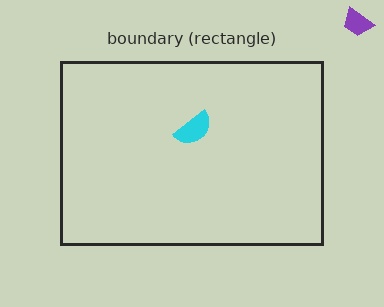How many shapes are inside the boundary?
1 inside, 1 outside.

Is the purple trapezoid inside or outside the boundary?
Outside.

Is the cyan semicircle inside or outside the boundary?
Inside.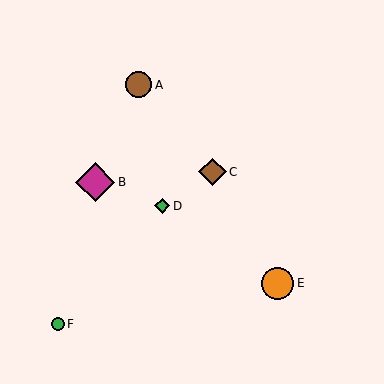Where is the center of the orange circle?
The center of the orange circle is at (278, 283).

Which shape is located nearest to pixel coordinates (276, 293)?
The orange circle (labeled E) at (278, 283) is nearest to that location.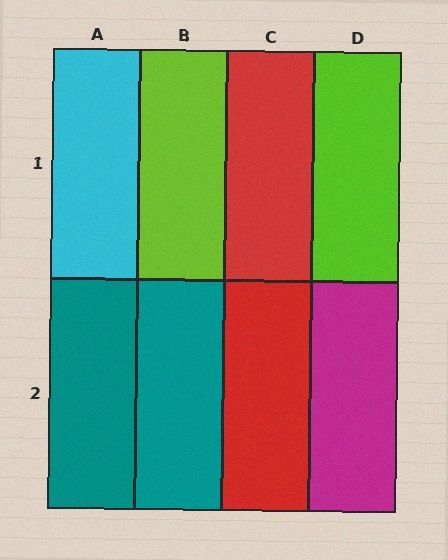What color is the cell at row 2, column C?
Red.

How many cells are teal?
2 cells are teal.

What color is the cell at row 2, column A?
Teal.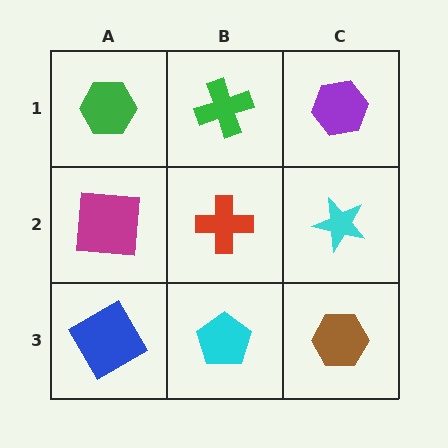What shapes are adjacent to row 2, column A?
A green hexagon (row 1, column A), a blue square (row 3, column A), a red cross (row 2, column B).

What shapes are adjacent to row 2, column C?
A purple hexagon (row 1, column C), a brown hexagon (row 3, column C), a red cross (row 2, column B).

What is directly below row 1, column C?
A cyan star.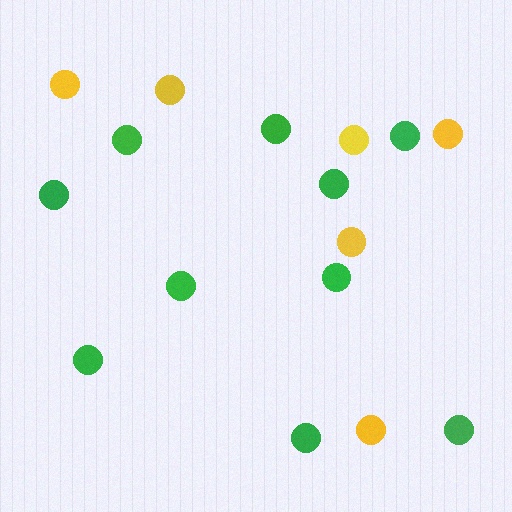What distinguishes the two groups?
There are 2 groups: one group of yellow circles (6) and one group of green circles (10).